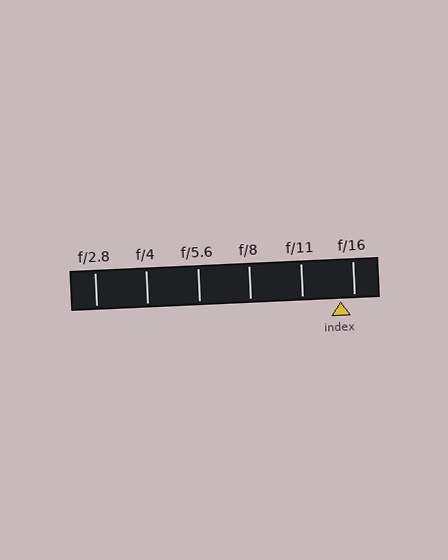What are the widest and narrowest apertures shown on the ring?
The widest aperture shown is f/2.8 and the narrowest is f/16.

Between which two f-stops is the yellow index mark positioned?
The index mark is between f/11 and f/16.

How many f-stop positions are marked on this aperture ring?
There are 6 f-stop positions marked.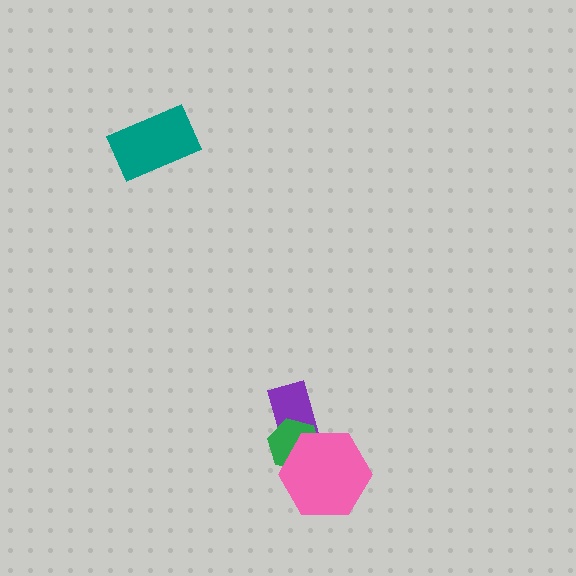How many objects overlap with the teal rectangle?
0 objects overlap with the teal rectangle.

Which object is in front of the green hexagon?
The pink hexagon is in front of the green hexagon.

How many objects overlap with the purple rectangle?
2 objects overlap with the purple rectangle.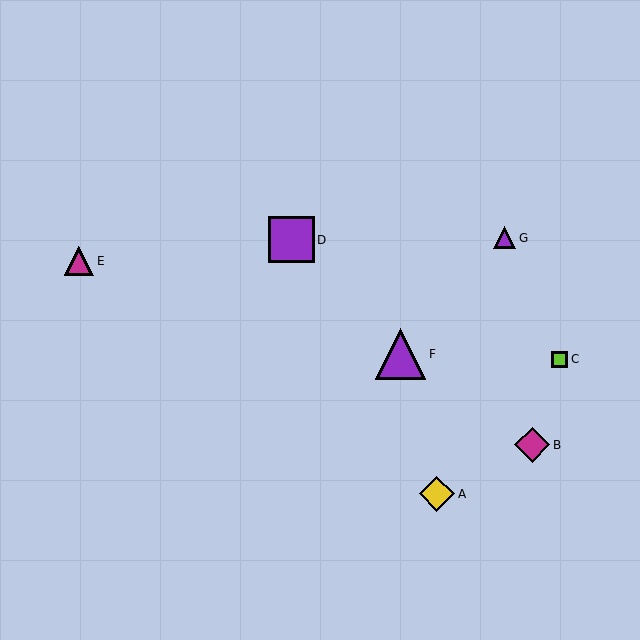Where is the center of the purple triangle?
The center of the purple triangle is at (401, 354).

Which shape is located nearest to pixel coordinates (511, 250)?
The purple triangle (labeled G) at (504, 238) is nearest to that location.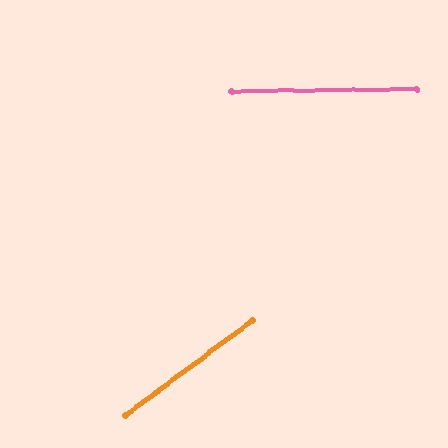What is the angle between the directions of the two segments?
Approximately 36 degrees.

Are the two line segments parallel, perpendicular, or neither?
Neither parallel nor perpendicular — they differ by about 36°.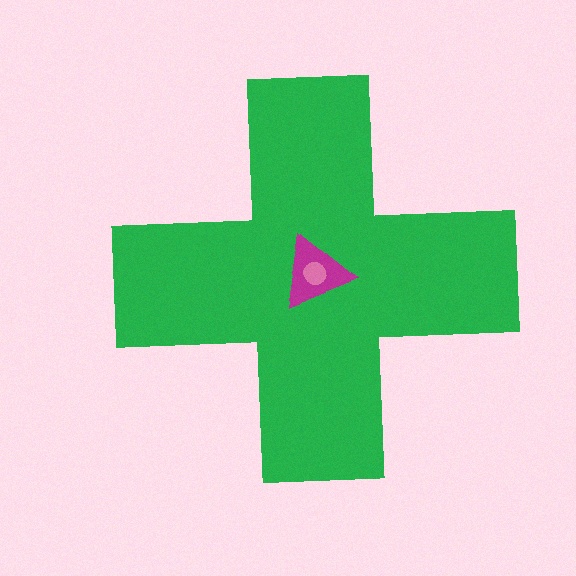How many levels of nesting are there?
3.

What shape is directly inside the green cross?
The magenta triangle.